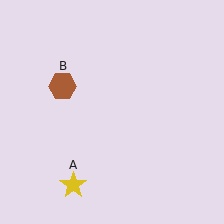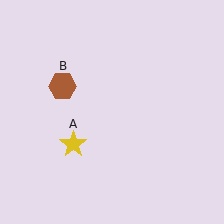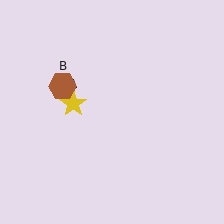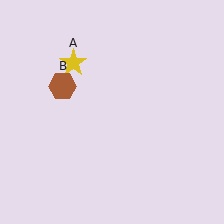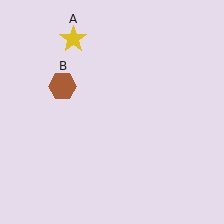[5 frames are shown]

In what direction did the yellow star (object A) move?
The yellow star (object A) moved up.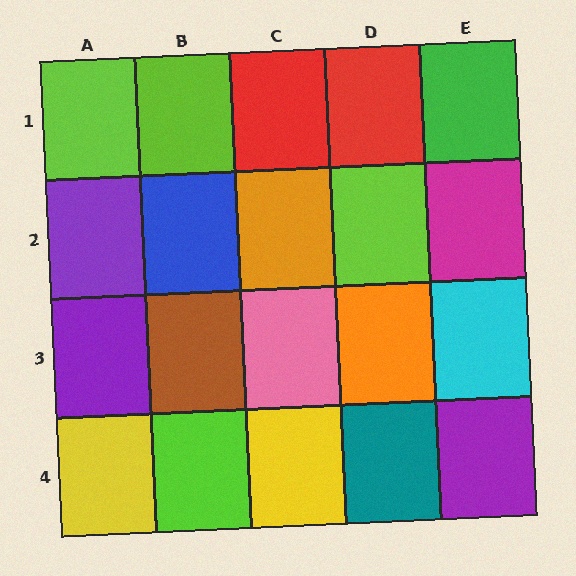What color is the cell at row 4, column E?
Purple.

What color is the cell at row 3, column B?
Brown.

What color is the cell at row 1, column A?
Lime.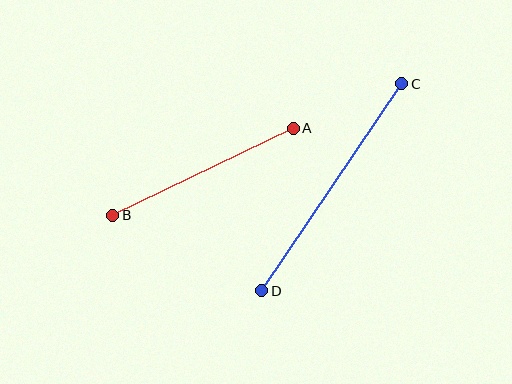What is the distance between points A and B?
The distance is approximately 200 pixels.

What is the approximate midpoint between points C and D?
The midpoint is at approximately (332, 187) pixels.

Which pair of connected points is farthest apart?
Points C and D are farthest apart.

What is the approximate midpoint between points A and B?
The midpoint is at approximately (203, 172) pixels.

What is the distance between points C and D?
The distance is approximately 250 pixels.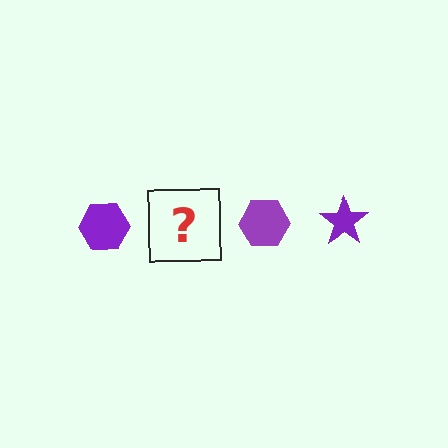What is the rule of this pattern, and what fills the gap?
The rule is that the pattern cycles through hexagon, star shapes in purple. The gap should be filled with a purple star.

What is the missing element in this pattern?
The missing element is a purple star.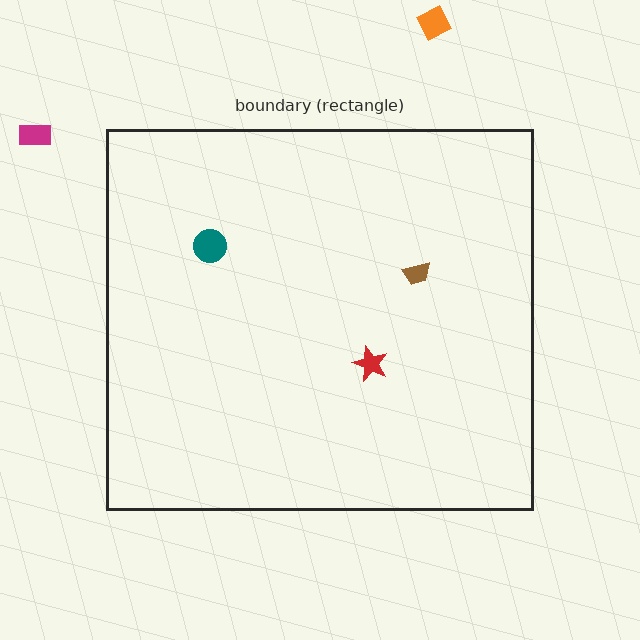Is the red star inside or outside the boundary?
Inside.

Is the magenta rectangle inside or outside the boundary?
Outside.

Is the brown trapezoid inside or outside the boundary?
Inside.